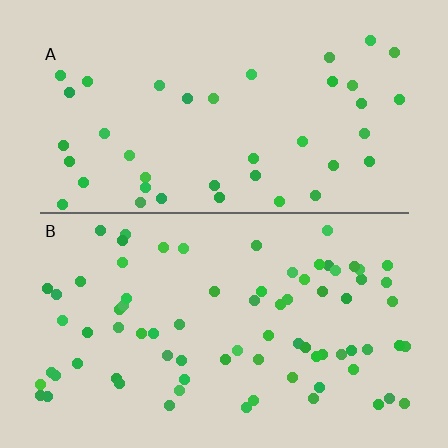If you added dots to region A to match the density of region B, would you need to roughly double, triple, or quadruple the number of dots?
Approximately double.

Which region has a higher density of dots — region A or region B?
B (the bottom).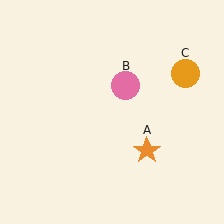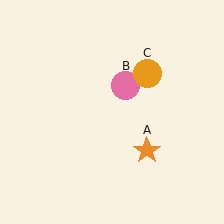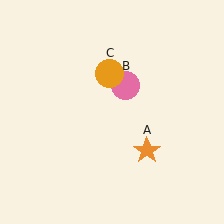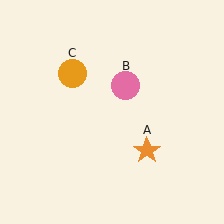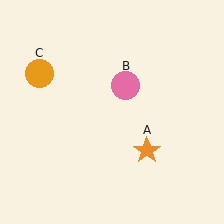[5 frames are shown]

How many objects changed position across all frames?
1 object changed position: orange circle (object C).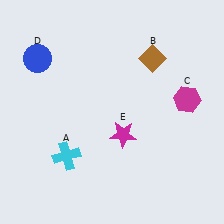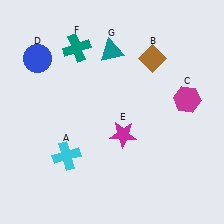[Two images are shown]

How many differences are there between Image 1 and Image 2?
There are 2 differences between the two images.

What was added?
A teal cross (F), a teal triangle (G) were added in Image 2.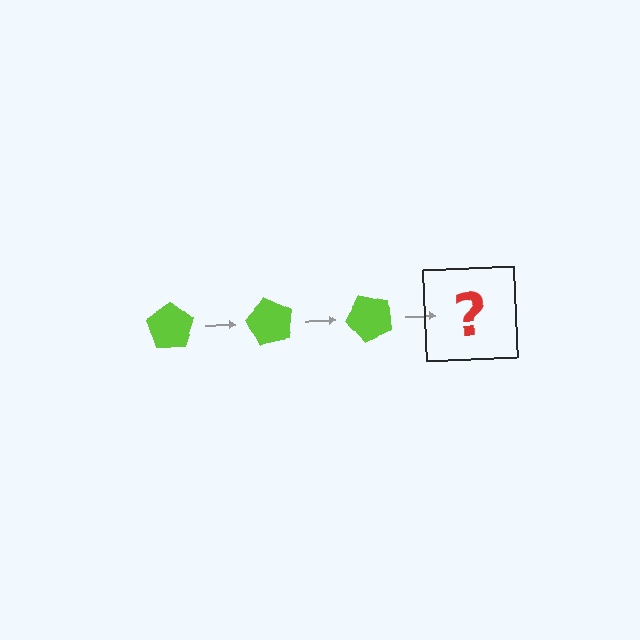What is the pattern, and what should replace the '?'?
The pattern is that the pentagon rotates 60 degrees each step. The '?' should be a lime pentagon rotated 180 degrees.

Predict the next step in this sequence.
The next step is a lime pentagon rotated 180 degrees.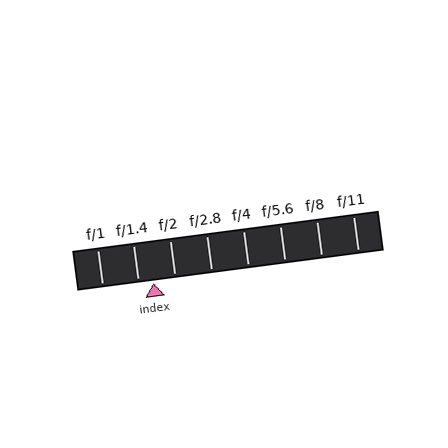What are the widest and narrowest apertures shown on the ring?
The widest aperture shown is f/1 and the narrowest is f/11.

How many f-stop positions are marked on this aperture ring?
There are 8 f-stop positions marked.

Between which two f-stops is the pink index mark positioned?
The index mark is between f/1.4 and f/2.